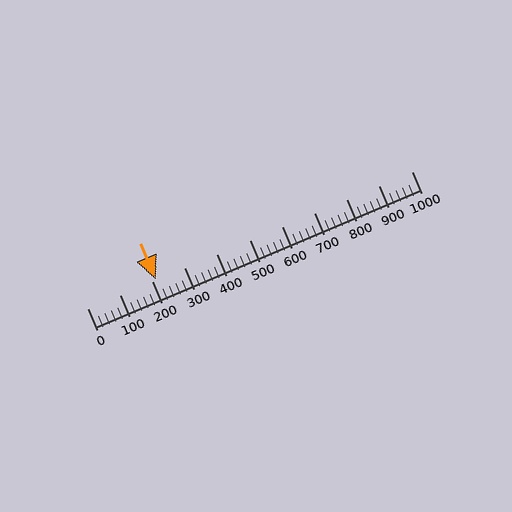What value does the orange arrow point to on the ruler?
The orange arrow points to approximately 211.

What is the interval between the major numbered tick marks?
The major tick marks are spaced 100 units apart.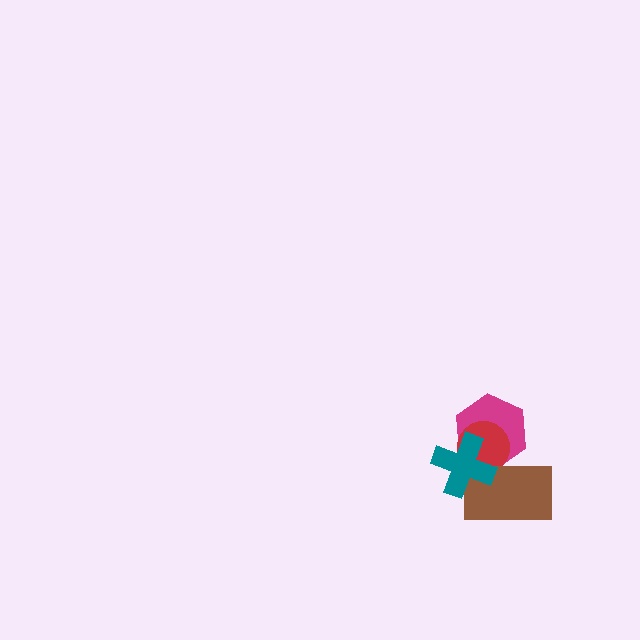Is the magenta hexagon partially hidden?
Yes, it is partially covered by another shape.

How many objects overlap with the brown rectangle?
3 objects overlap with the brown rectangle.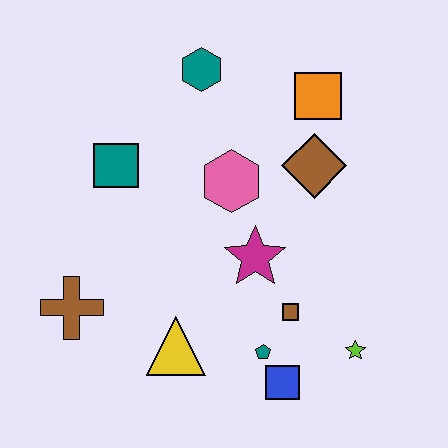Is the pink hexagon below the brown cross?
No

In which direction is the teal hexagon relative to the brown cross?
The teal hexagon is above the brown cross.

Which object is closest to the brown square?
The teal pentagon is closest to the brown square.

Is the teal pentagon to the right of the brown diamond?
No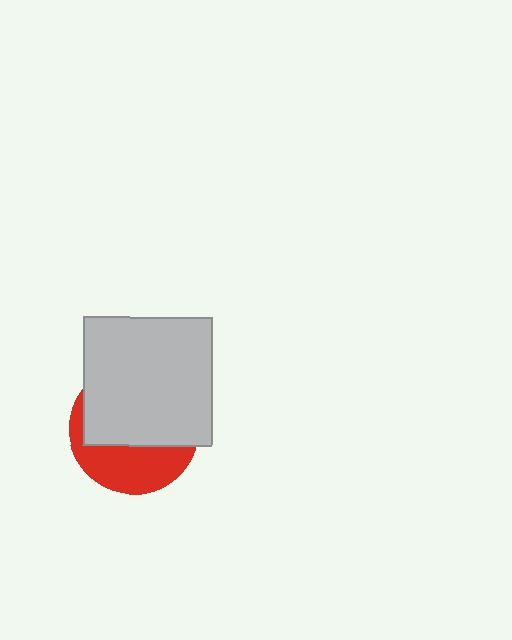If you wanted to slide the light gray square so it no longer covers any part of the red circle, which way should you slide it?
Slide it up — that is the most direct way to separate the two shapes.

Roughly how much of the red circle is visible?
A small part of it is visible (roughly 38%).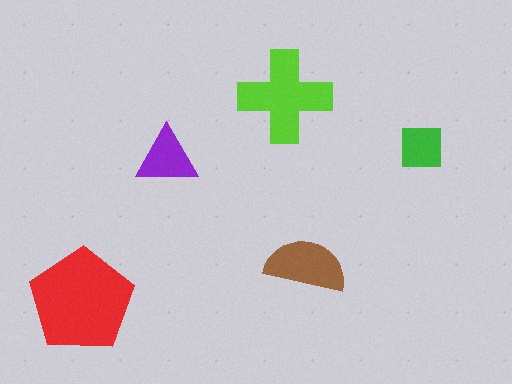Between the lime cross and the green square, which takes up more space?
The lime cross.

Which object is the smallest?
The green square.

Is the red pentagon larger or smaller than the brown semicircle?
Larger.